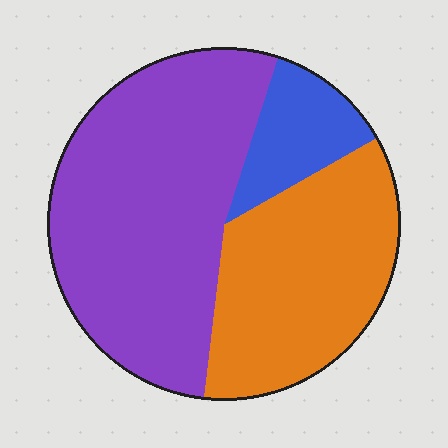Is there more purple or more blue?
Purple.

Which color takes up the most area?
Purple, at roughly 55%.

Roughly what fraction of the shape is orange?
Orange takes up about one third (1/3) of the shape.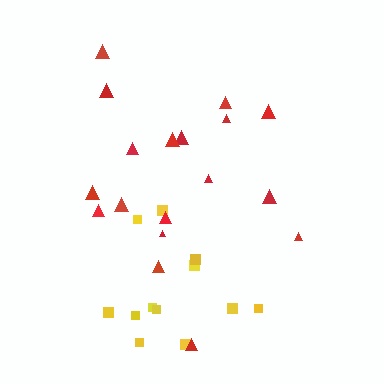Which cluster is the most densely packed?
Yellow.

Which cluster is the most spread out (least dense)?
Red.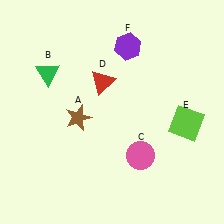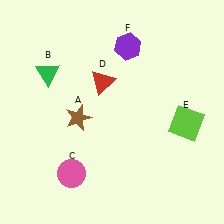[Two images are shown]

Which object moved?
The pink circle (C) moved left.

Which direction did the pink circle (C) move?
The pink circle (C) moved left.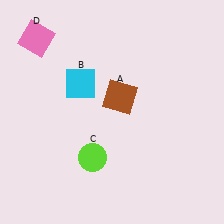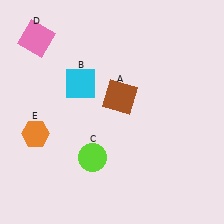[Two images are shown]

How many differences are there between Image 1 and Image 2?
There is 1 difference between the two images.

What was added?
An orange hexagon (E) was added in Image 2.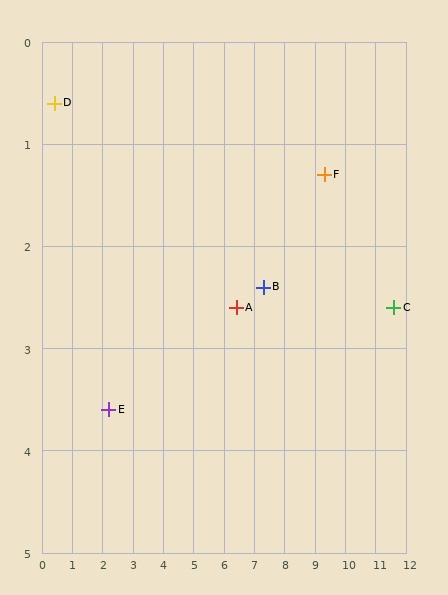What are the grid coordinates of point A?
Point A is at approximately (6.4, 2.6).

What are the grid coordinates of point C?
Point C is at approximately (11.6, 2.6).